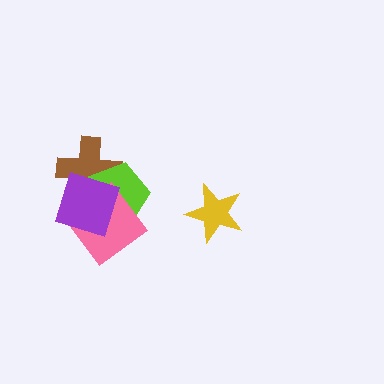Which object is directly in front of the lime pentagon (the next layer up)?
The pink diamond is directly in front of the lime pentagon.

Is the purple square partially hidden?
No, no other shape covers it.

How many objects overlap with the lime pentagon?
3 objects overlap with the lime pentagon.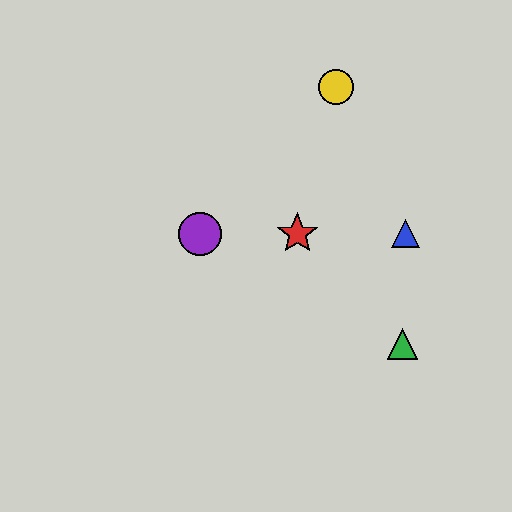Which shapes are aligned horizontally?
The red star, the blue triangle, the purple circle are aligned horizontally.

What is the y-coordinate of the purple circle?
The purple circle is at y≈234.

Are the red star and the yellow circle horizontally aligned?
No, the red star is at y≈234 and the yellow circle is at y≈87.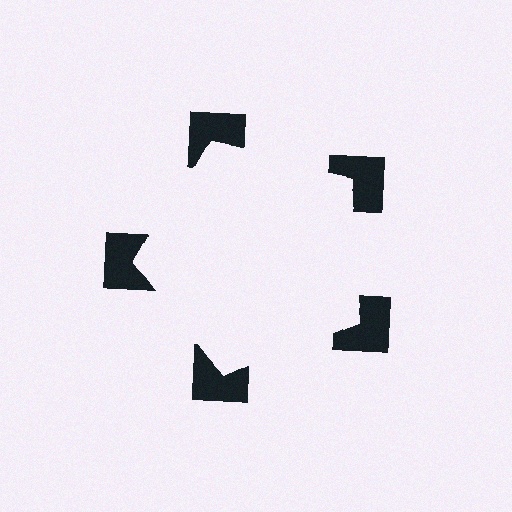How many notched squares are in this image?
There are 5 — one at each vertex of the illusory pentagon.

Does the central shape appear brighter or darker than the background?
It typically appears slightly brighter than the background, even though no actual brightness change is drawn.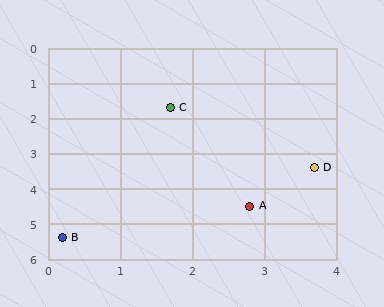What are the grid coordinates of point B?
Point B is at approximately (0.2, 5.4).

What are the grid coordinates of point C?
Point C is at approximately (1.7, 1.7).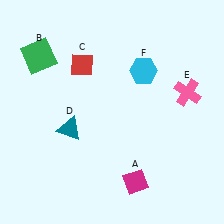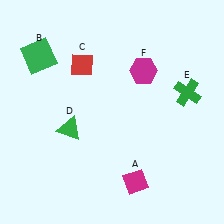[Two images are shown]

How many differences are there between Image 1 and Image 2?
There are 3 differences between the two images.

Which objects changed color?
D changed from teal to green. E changed from pink to green. F changed from cyan to magenta.